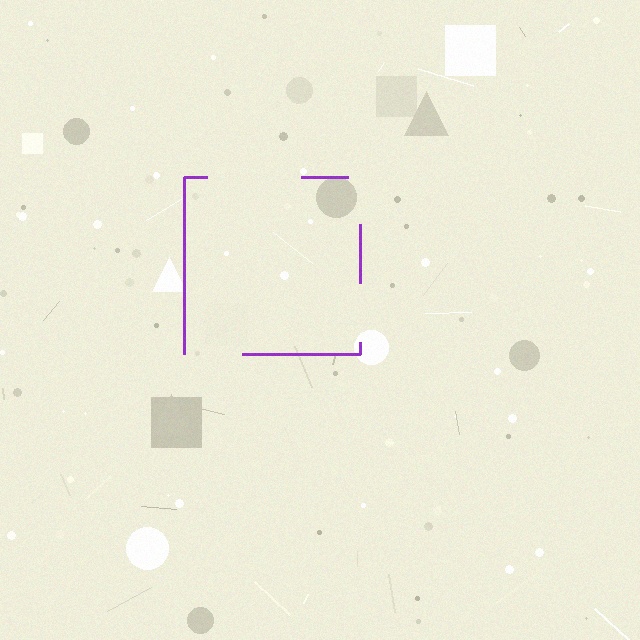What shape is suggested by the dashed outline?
The dashed outline suggests a square.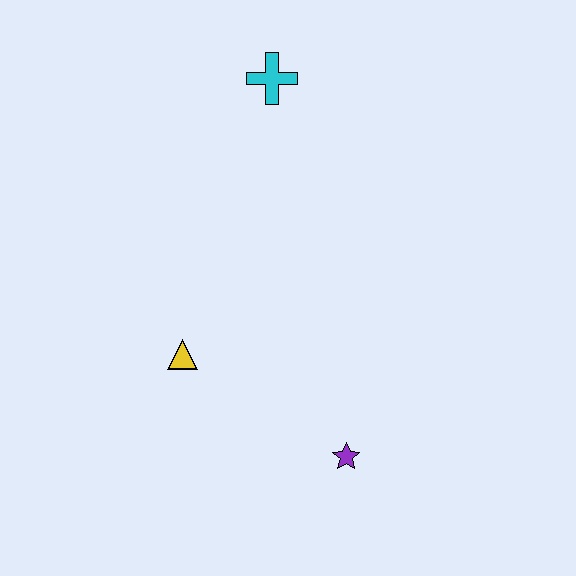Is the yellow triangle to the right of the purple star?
No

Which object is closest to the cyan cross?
The yellow triangle is closest to the cyan cross.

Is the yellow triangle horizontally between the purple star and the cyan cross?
No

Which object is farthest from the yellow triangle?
The cyan cross is farthest from the yellow triangle.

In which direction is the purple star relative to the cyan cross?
The purple star is below the cyan cross.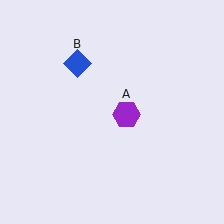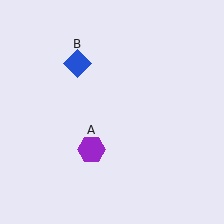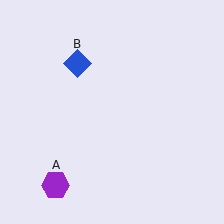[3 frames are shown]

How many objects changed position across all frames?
1 object changed position: purple hexagon (object A).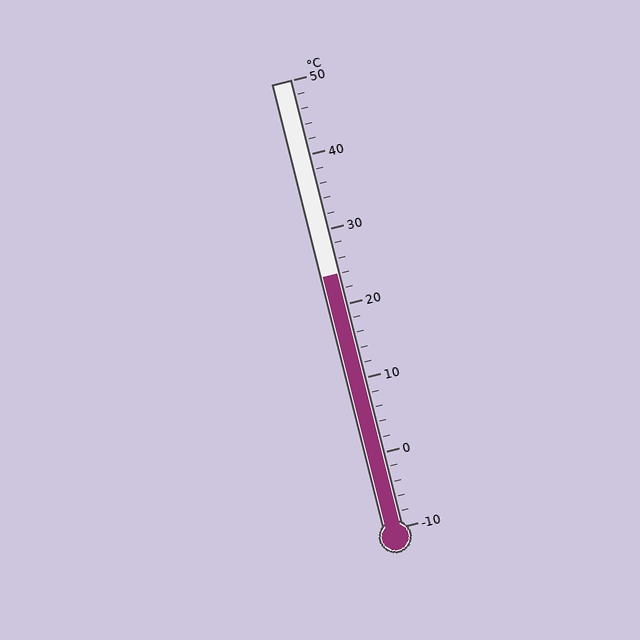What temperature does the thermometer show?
The thermometer shows approximately 24°C.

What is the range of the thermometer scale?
The thermometer scale ranges from -10°C to 50°C.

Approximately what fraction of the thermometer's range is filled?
The thermometer is filled to approximately 55% of its range.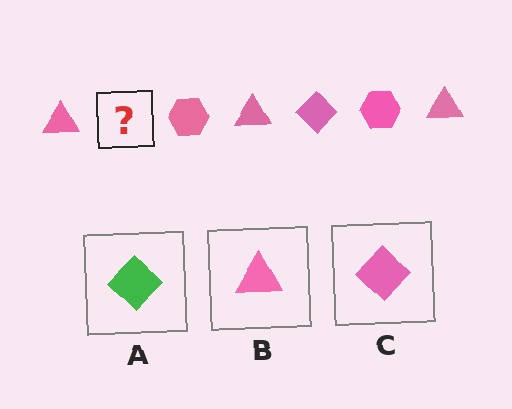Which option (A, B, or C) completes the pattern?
C.